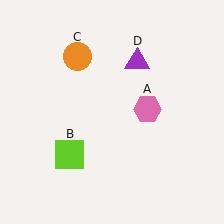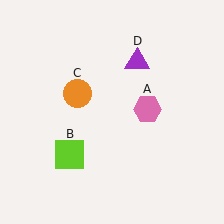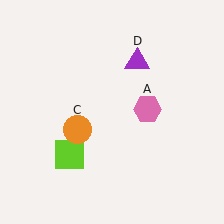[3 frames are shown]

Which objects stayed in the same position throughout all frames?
Pink hexagon (object A) and lime square (object B) and purple triangle (object D) remained stationary.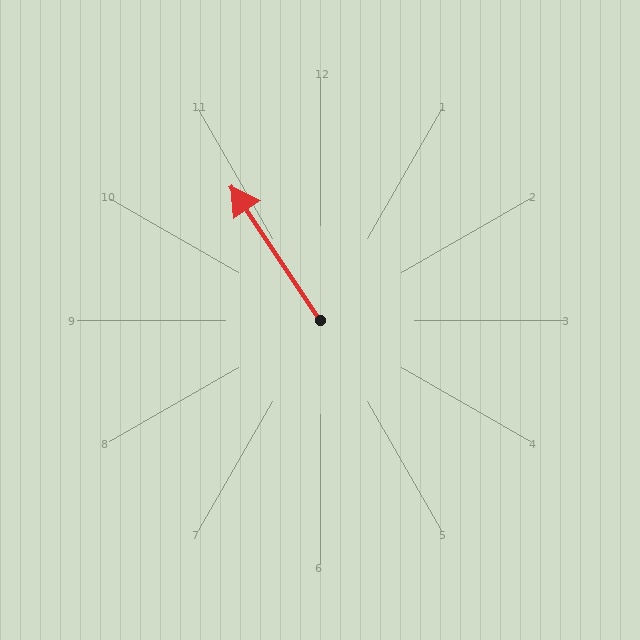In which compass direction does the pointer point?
Northwest.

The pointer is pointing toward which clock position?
Roughly 11 o'clock.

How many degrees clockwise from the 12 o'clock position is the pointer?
Approximately 326 degrees.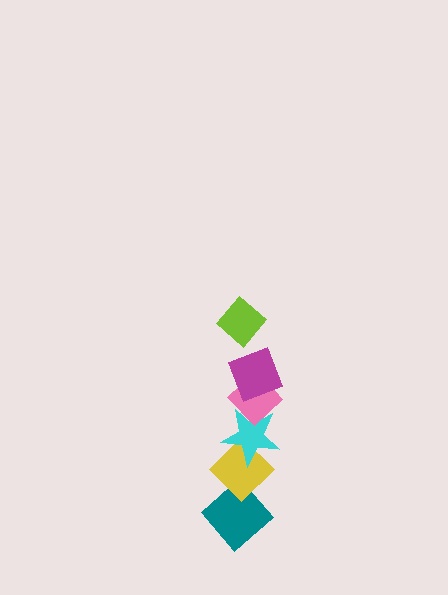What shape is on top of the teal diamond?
The yellow diamond is on top of the teal diamond.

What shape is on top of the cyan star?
The pink diamond is on top of the cyan star.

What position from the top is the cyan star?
The cyan star is 4th from the top.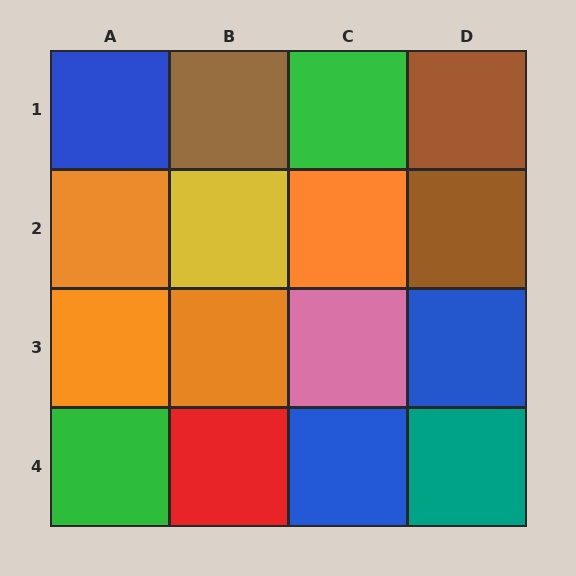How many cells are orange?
4 cells are orange.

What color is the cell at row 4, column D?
Teal.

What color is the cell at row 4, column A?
Green.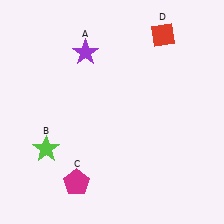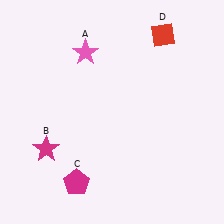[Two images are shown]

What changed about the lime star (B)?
In Image 1, B is lime. In Image 2, it changed to magenta.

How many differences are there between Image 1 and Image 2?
There are 2 differences between the two images.